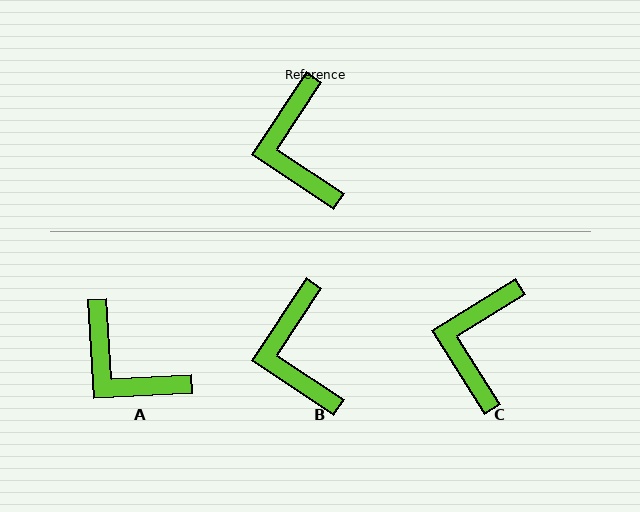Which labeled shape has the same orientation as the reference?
B.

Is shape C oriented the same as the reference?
No, it is off by about 24 degrees.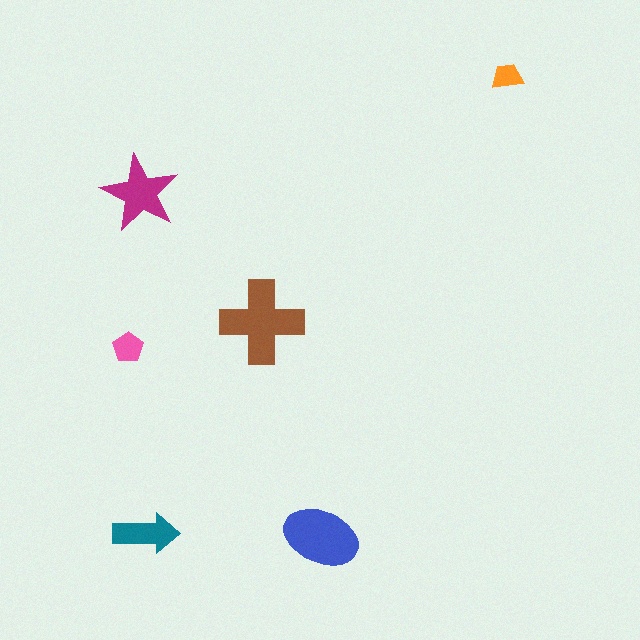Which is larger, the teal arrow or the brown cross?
The brown cross.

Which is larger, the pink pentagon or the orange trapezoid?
The pink pentagon.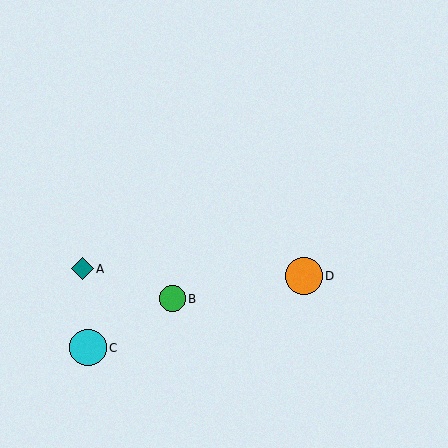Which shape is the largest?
The orange circle (labeled D) is the largest.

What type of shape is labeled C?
Shape C is a cyan circle.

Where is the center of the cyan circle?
The center of the cyan circle is at (88, 348).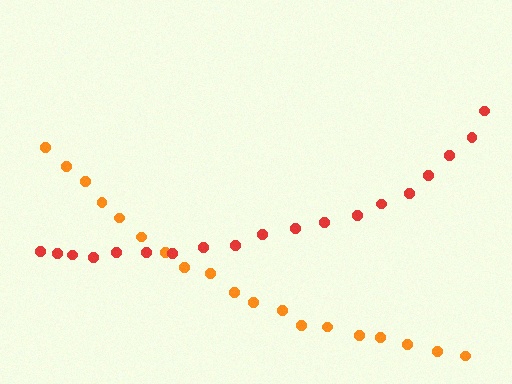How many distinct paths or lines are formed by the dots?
There are 2 distinct paths.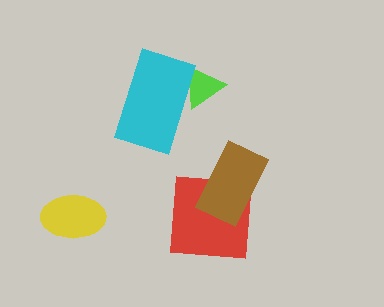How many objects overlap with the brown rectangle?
1 object overlaps with the brown rectangle.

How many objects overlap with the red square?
1 object overlaps with the red square.